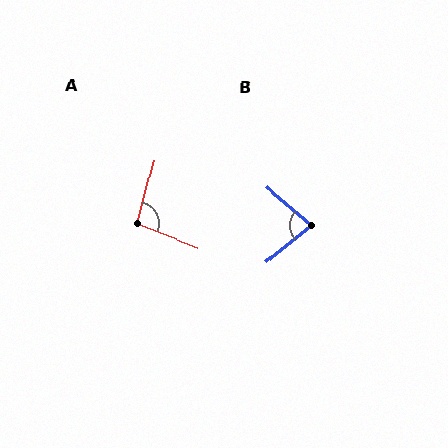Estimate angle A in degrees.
Approximately 96 degrees.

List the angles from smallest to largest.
B (80°), A (96°).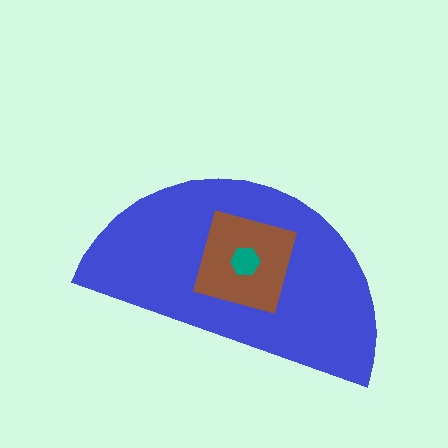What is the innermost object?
The teal hexagon.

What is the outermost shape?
The blue semicircle.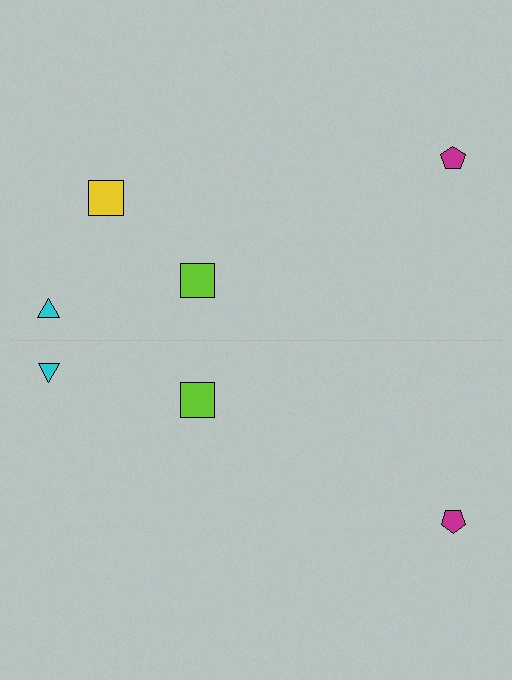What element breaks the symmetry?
A yellow square is missing from the bottom side.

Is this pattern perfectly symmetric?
No, the pattern is not perfectly symmetric. A yellow square is missing from the bottom side.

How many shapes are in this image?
There are 7 shapes in this image.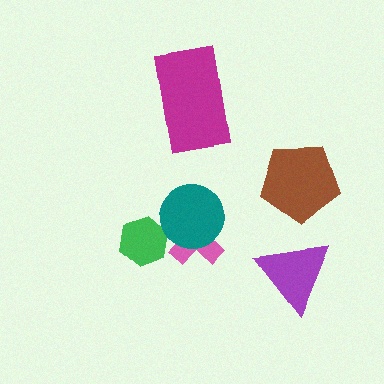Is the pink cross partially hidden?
Yes, it is partially covered by another shape.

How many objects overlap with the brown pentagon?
0 objects overlap with the brown pentagon.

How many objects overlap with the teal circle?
1 object overlaps with the teal circle.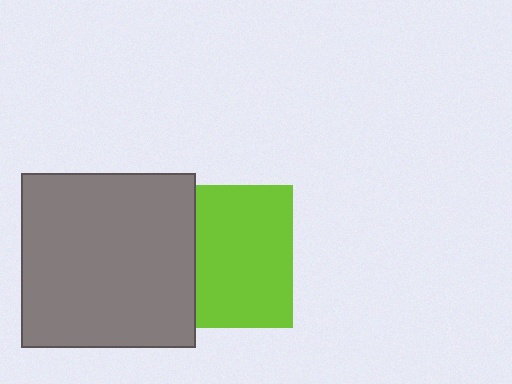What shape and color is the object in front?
The object in front is a gray square.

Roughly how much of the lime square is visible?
Most of it is visible (roughly 69%).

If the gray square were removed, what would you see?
You would see the complete lime square.